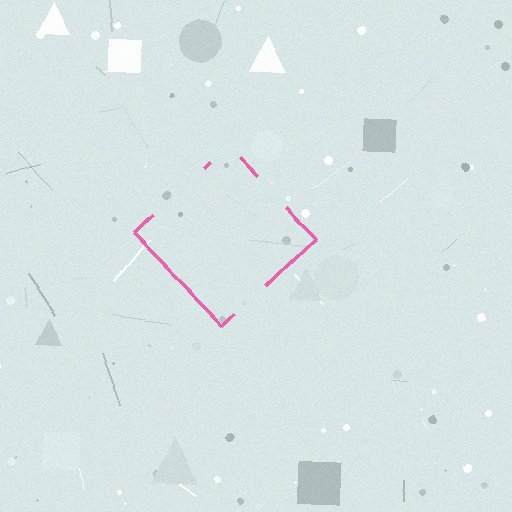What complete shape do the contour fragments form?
The contour fragments form a diamond.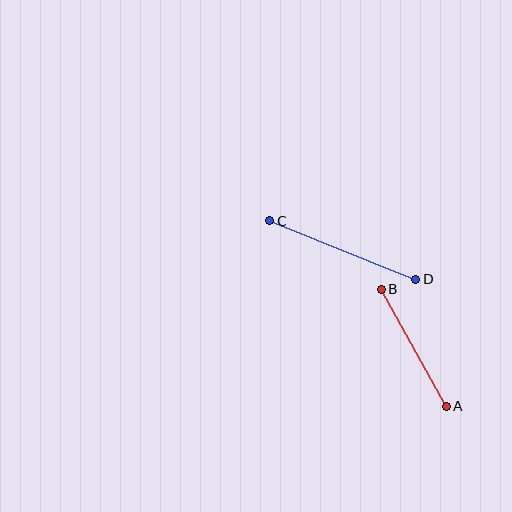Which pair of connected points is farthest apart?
Points C and D are farthest apart.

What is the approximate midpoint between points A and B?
The midpoint is at approximately (414, 348) pixels.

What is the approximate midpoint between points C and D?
The midpoint is at approximately (343, 250) pixels.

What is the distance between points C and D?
The distance is approximately 157 pixels.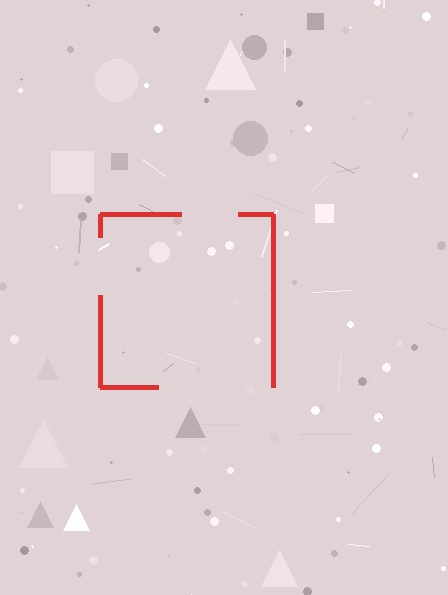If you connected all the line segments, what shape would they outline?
They would outline a square.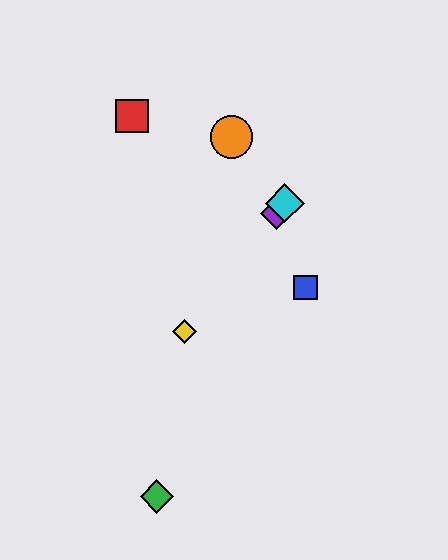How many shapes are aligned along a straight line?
3 shapes (the yellow diamond, the purple diamond, the cyan diamond) are aligned along a straight line.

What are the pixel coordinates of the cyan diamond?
The cyan diamond is at (285, 203).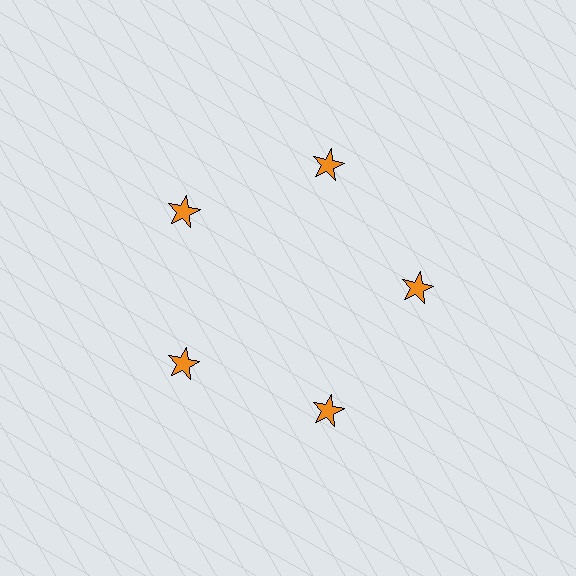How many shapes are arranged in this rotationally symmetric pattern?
There are 5 shapes, arranged in 5 groups of 1.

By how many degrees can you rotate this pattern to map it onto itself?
The pattern maps onto itself every 72 degrees of rotation.